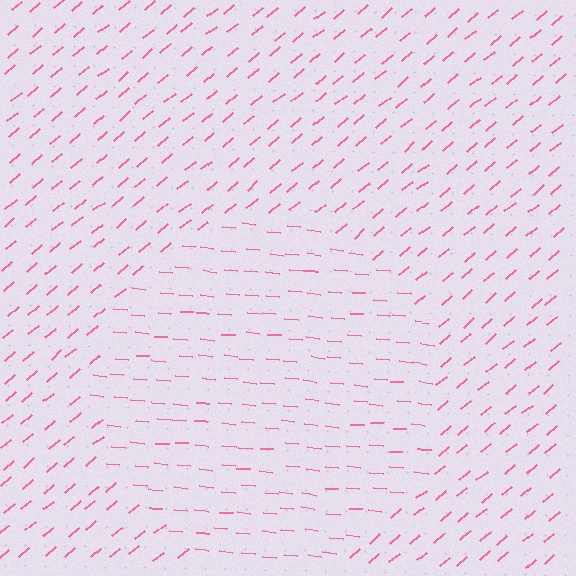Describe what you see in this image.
The image is filled with small pink line segments. A circle region in the image has lines oriented differently from the surrounding lines, creating a visible texture boundary.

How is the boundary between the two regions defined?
The boundary is defined purely by a change in line orientation (approximately 45 degrees difference). All lines are the same color and thickness.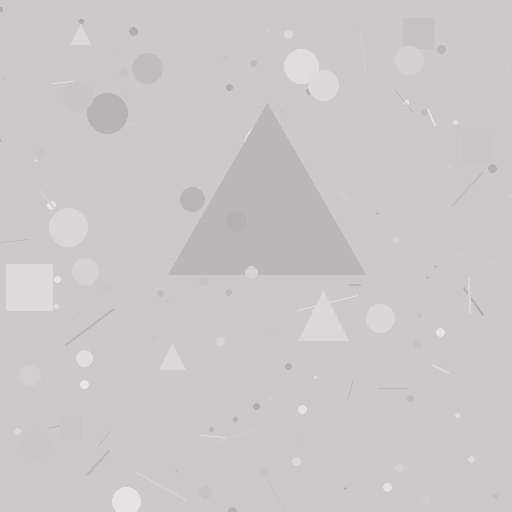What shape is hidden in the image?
A triangle is hidden in the image.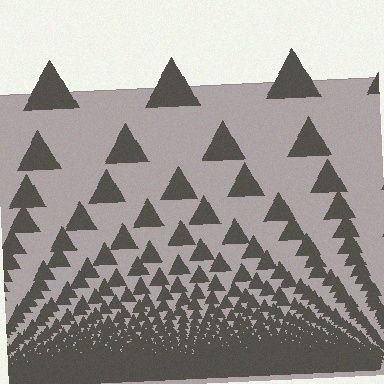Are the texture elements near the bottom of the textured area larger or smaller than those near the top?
Smaller. The gradient is inverted — elements near the bottom are smaller and denser.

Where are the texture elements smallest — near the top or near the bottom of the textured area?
Near the bottom.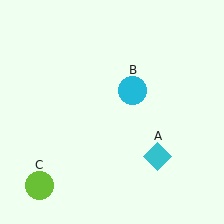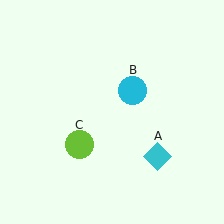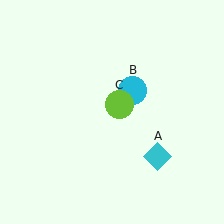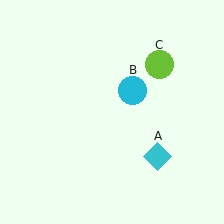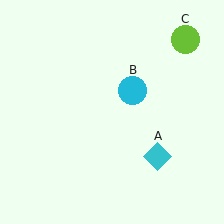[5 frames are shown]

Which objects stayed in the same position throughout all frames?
Cyan diamond (object A) and cyan circle (object B) remained stationary.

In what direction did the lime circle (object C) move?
The lime circle (object C) moved up and to the right.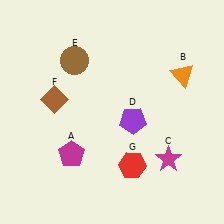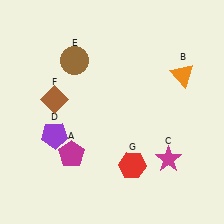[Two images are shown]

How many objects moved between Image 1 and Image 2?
1 object moved between the two images.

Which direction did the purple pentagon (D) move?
The purple pentagon (D) moved left.